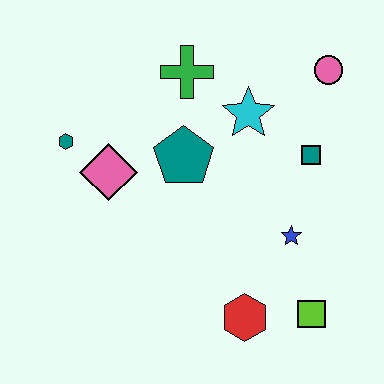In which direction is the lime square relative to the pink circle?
The lime square is below the pink circle.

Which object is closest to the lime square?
The red hexagon is closest to the lime square.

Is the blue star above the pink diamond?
No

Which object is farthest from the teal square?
The teal hexagon is farthest from the teal square.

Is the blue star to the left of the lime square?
Yes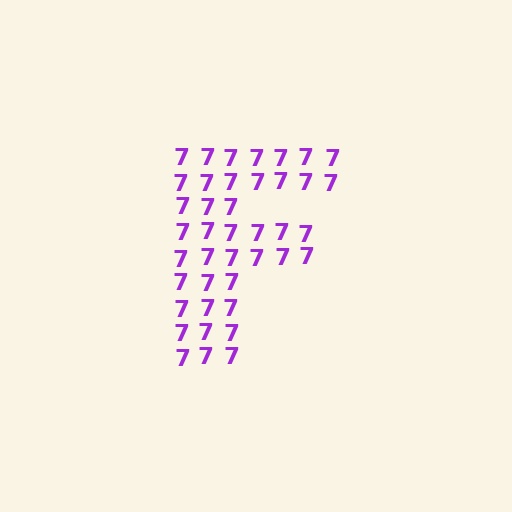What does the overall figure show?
The overall figure shows the letter F.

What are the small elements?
The small elements are digit 7's.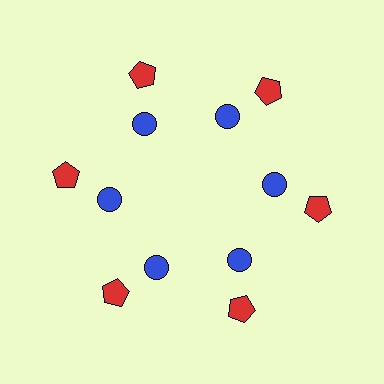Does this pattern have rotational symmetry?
Yes, this pattern has 6-fold rotational symmetry. It looks the same after rotating 60 degrees around the center.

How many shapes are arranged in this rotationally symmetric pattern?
There are 12 shapes, arranged in 6 groups of 2.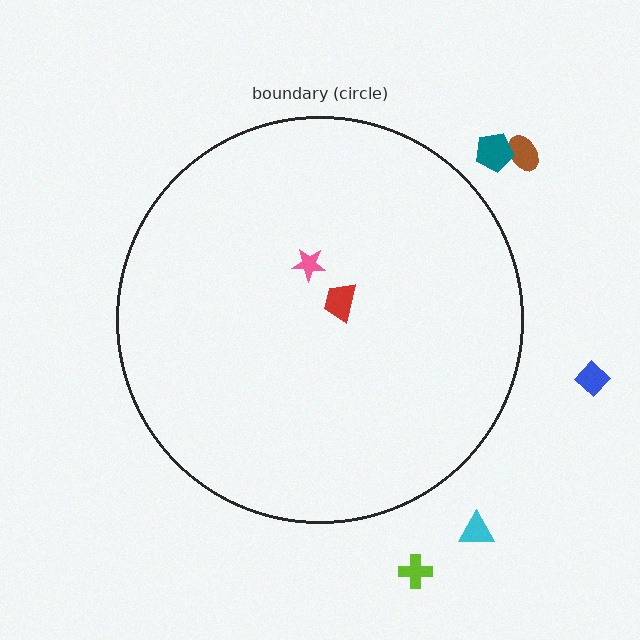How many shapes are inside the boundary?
2 inside, 5 outside.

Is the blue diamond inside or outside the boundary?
Outside.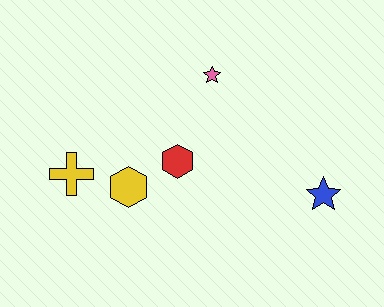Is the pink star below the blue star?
No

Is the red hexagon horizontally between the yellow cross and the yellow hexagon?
No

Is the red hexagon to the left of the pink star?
Yes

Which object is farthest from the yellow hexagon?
The blue star is farthest from the yellow hexagon.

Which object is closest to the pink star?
The red hexagon is closest to the pink star.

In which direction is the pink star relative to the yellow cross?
The pink star is to the right of the yellow cross.